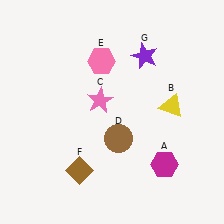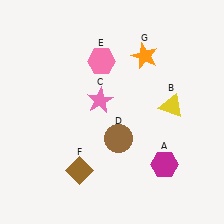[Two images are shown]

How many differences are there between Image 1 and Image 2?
There is 1 difference between the two images.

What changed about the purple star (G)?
In Image 1, G is purple. In Image 2, it changed to orange.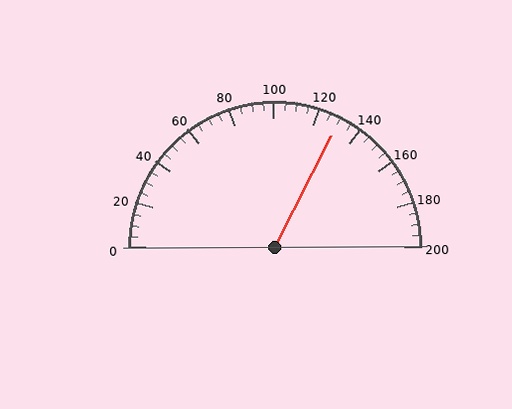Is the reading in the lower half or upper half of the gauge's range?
The reading is in the upper half of the range (0 to 200).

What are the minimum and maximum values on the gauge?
The gauge ranges from 0 to 200.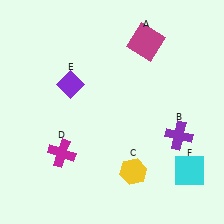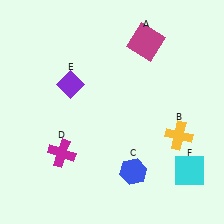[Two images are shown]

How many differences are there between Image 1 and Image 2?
There are 2 differences between the two images.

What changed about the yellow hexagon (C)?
In Image 1, C is yellow. In Image 2, it changed to blue.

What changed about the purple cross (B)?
In Image 1, B is purple. In Image 2, it changed to yellow.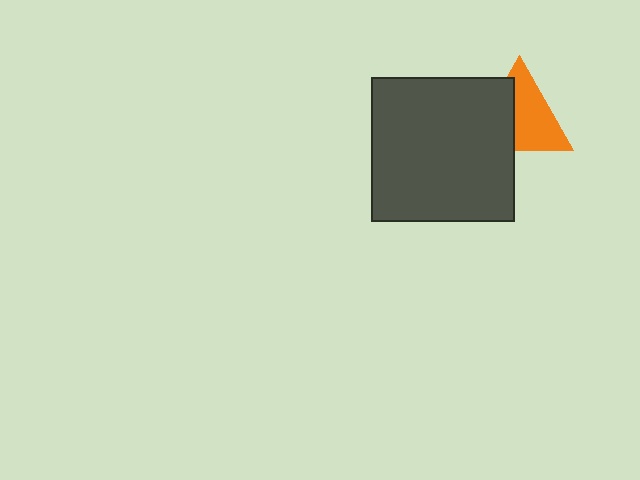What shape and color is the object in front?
The object in front is a dark gray square.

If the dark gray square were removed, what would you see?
You would see the complete orange triangle.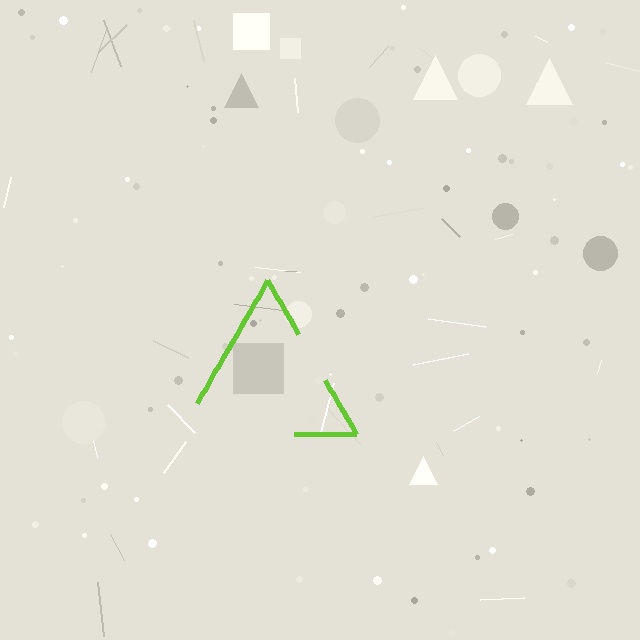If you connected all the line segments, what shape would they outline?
They would outline a triangle.